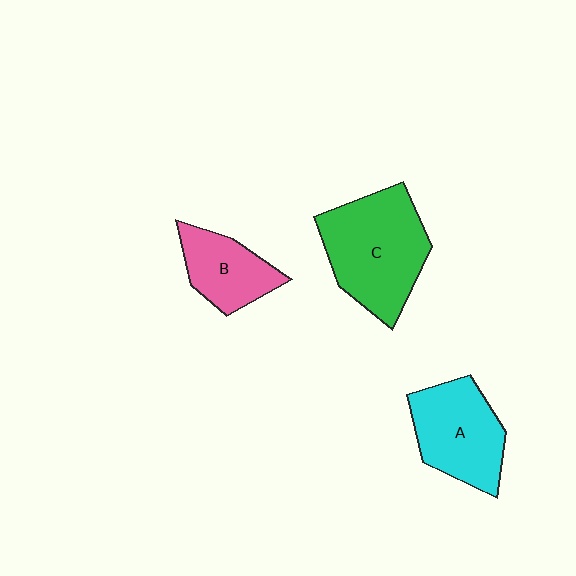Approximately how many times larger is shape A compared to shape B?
Approximately 1.4 times.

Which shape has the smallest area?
Shape B (pink).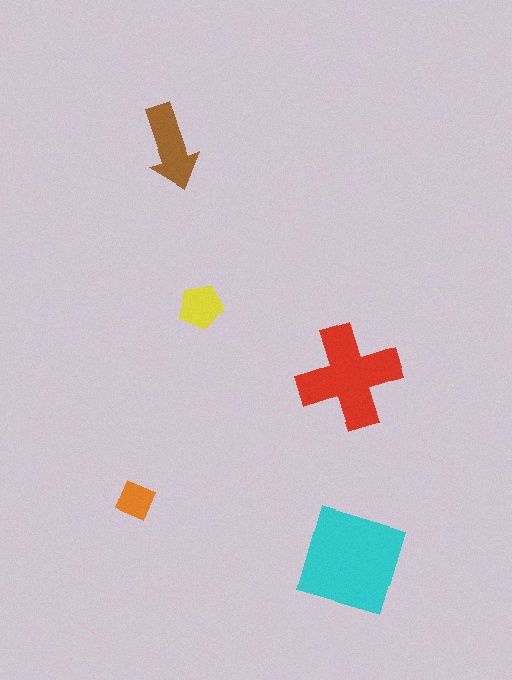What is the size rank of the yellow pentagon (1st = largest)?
4th.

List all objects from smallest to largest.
The orange diamond, the yellow pentagon, the brown arrow, the red cross, the cyan square.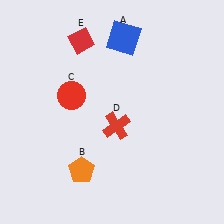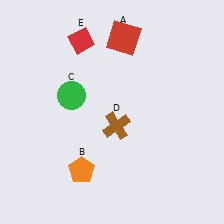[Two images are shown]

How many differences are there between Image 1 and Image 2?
There are 3 differences between the two images.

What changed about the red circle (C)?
In Image 1, C is red. In Image 2, it changed to green.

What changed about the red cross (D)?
In Image 1, D is red. In Image 2, it changed to brown.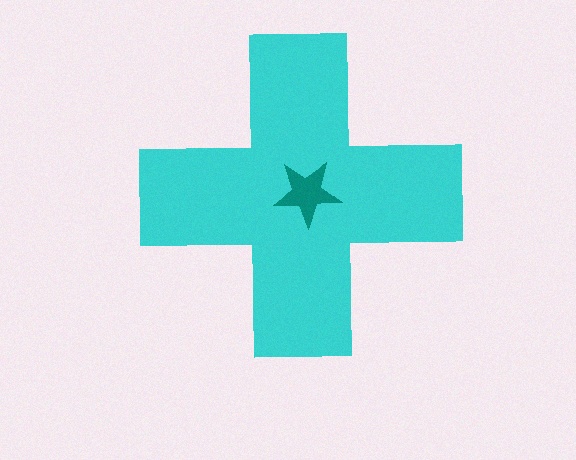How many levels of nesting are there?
2.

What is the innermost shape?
The teal star.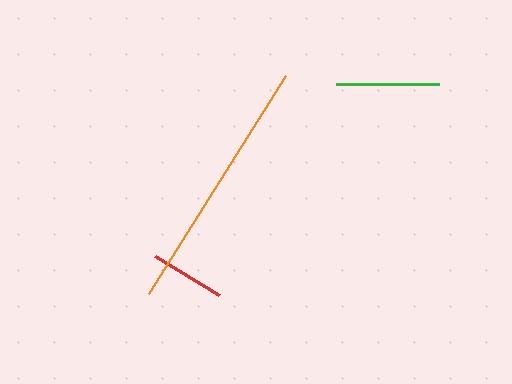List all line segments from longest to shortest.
From longest to shortest: orange, green, red.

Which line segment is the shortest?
The red line is the shortest at approximately 74 pixels.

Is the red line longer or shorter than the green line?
The green line is longer than the red line.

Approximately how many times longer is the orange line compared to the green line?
The orange line is approximately 2.5 times the length of the green line.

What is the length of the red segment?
The red segment is approximately 74 pixels long.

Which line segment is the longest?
The orange line is the longest at approximately 258 pixels.